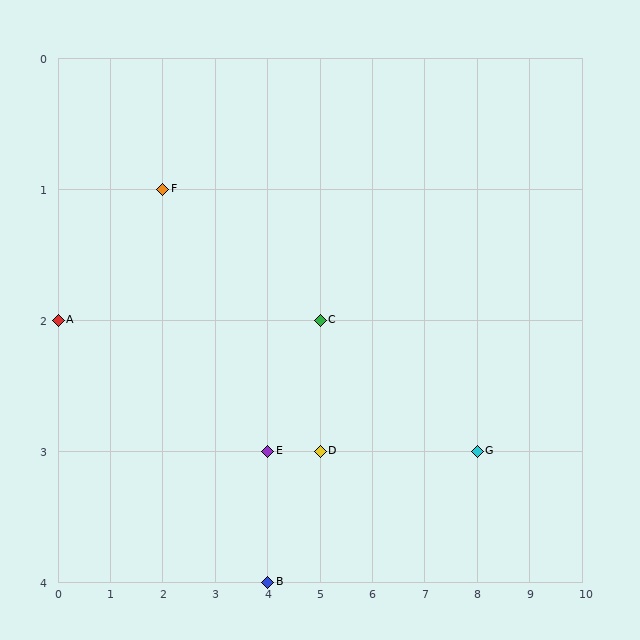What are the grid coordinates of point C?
Point C is at grid coordinates (5, 2).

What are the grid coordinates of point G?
Point G is at grid coordinates (8, 3).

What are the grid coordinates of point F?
Point F is at grid coordinates (2, 1).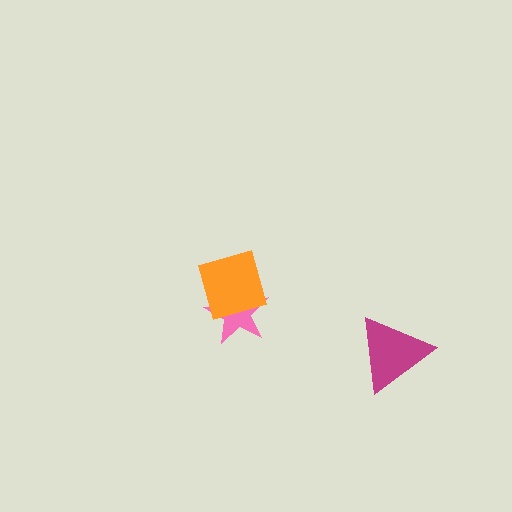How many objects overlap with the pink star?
1 object overlaps with the pink star.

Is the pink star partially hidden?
Yes, it is partially covered by another shape.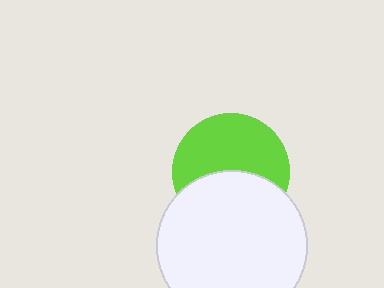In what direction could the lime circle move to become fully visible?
The lime circle could move up. That would shift it out from behind the white circle entirely.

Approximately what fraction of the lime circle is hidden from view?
Roughly 44% of the lime circle is hidden behind the white circle.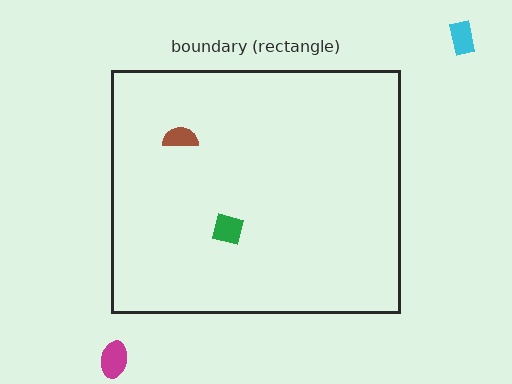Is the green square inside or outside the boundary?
Inside.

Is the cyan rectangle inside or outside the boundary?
Outside.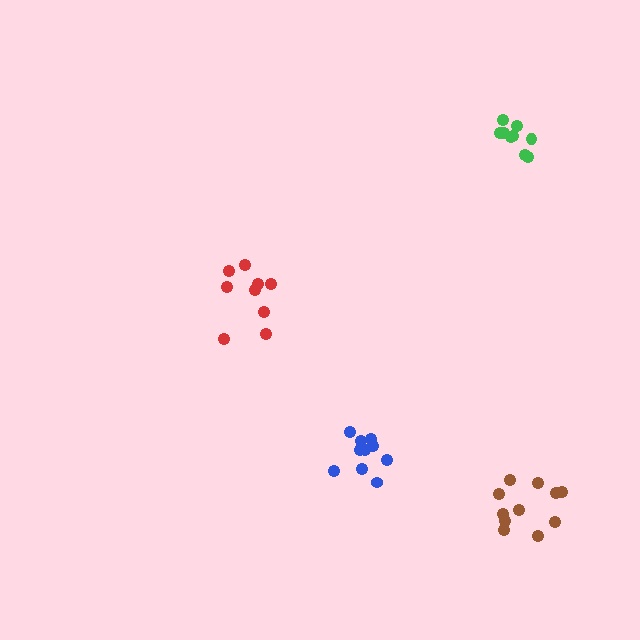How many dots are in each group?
Group 1: 9 dots, Group 2: 10 dots, Group 3: 9 dots, Group 4: 11 dots (39 total).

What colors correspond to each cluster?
The clusters are colored: red, blue, green, brown.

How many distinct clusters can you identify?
There are 4 distinct clusters.